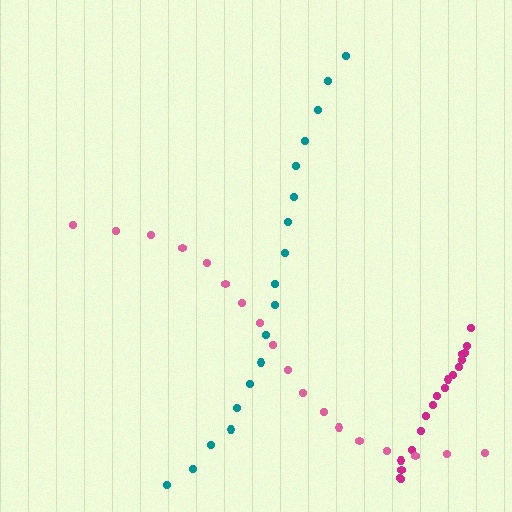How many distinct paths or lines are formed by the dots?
There are 3 distinct paths.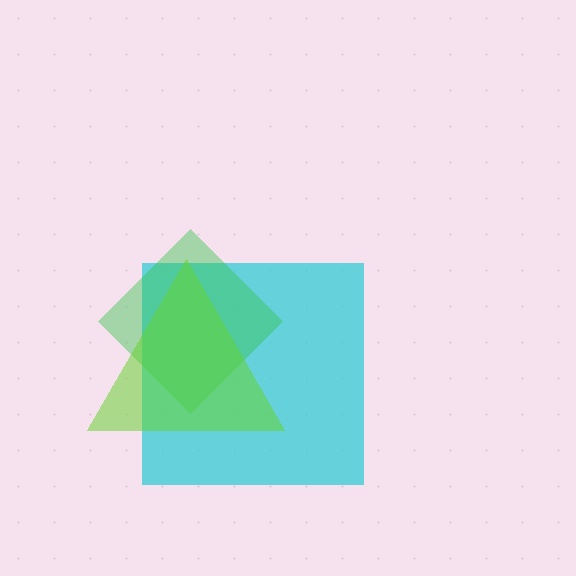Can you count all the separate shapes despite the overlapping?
Yes, there are 3 separate shapes.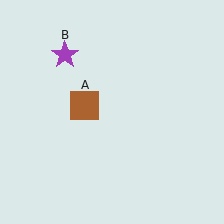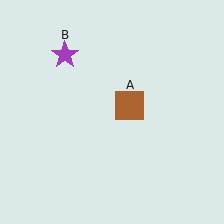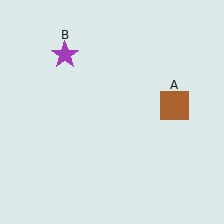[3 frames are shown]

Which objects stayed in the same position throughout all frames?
Purple star (object B) remained stationary.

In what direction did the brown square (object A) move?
The brown square (object A) moved right.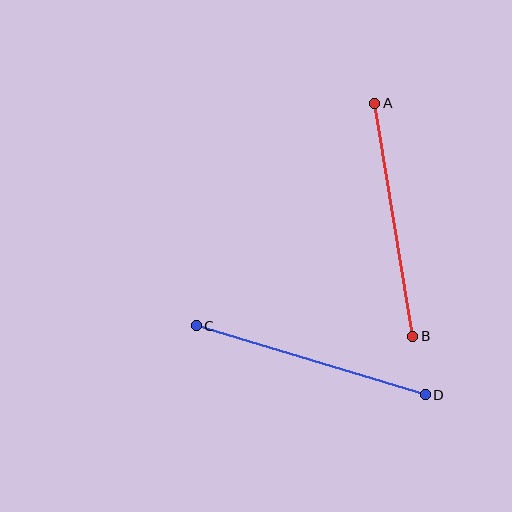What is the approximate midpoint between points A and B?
The midpoint is at approximately (394, 220) pixels.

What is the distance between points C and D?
The distance is approximately 239 pixels.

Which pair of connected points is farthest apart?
Points C and D are farthest apart.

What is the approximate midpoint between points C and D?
The midpoint is at approximately (311, 360) pixels.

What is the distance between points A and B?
The distance is approximately 236 pixels.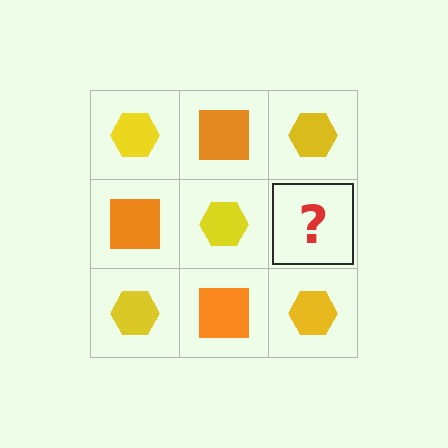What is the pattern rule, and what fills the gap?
The rule is that it alternates yellow hexagon and orange square in a checkerboard pattern. The gap should be filled with an orange square.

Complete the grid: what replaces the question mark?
The question mark should be replaced with an orange square.